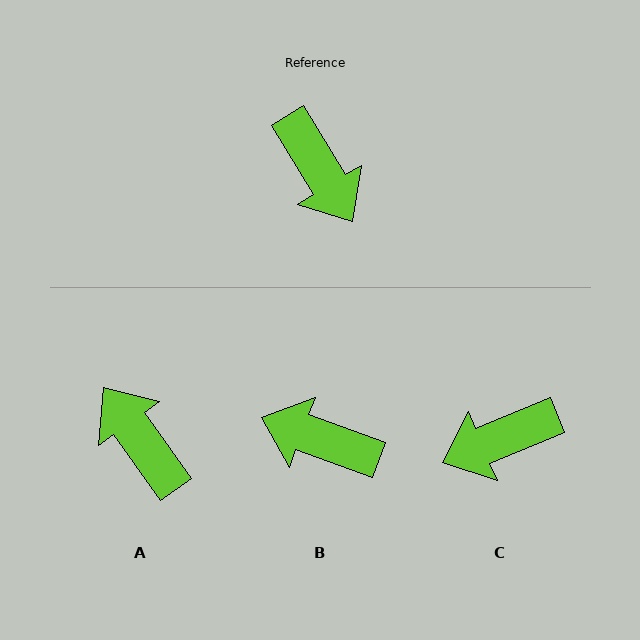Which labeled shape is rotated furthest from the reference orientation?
A, about 176 degrees away.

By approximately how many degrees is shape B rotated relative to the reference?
Approximately 142 degrees clockwise.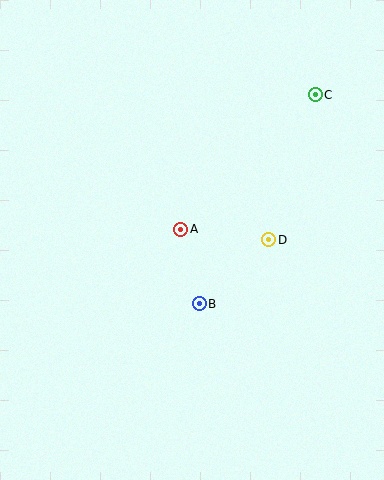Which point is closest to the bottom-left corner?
Point B is closest to the bottom-left corner.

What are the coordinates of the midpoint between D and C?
The midpoint between D and C is at (292, 167).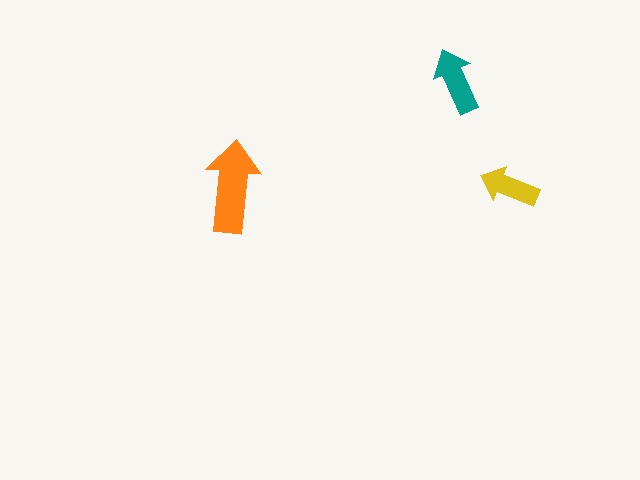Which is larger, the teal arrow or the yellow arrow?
The teal one.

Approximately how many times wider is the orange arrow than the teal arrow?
About 1.5 times wider.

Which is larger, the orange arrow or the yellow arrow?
The orange one.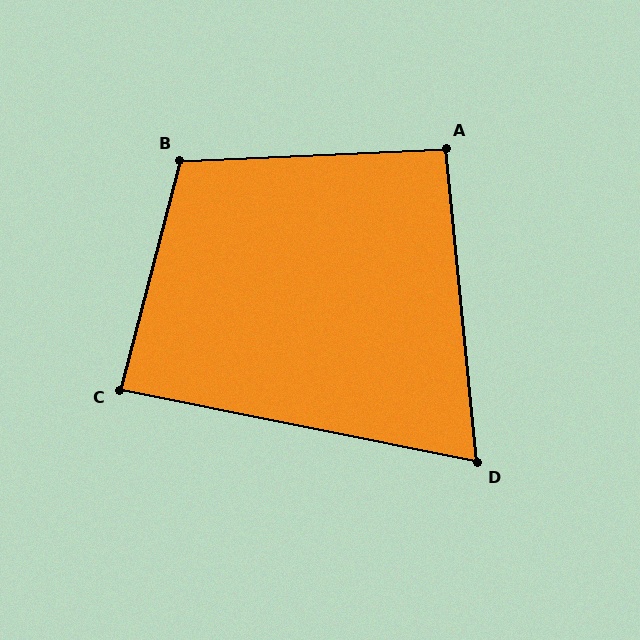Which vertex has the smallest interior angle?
D, at approximately 73 degrees.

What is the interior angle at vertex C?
Approximately 87 degrees (approximately right).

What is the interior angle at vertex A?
Approximately 93 degrees (approximately right).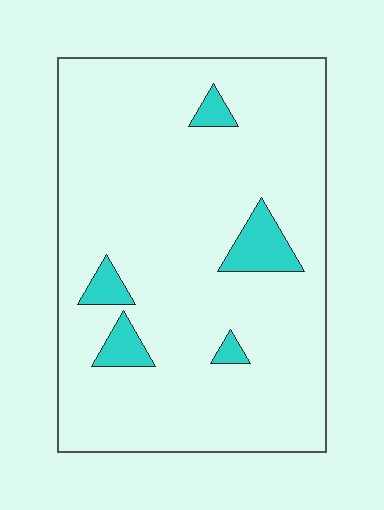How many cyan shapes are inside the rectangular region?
5.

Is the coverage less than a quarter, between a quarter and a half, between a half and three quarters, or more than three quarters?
Less than a quarter.